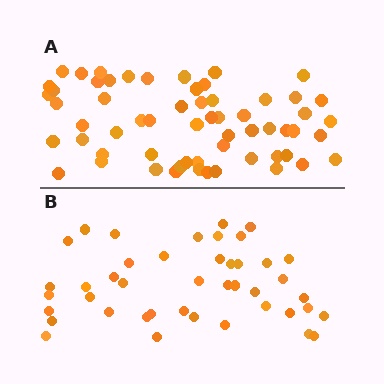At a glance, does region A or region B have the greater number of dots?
Region A (the top region) has more dots.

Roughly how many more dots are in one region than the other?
Region A has approximately 15 more dots than region B.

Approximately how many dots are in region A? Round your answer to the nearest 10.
About 60 dots.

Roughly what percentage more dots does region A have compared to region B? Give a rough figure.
About 40% more.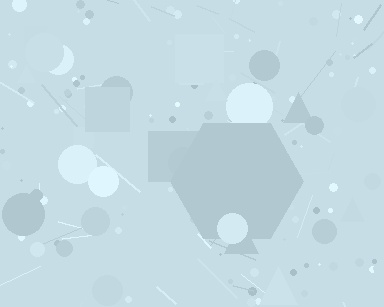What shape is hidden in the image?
A hexagon is hidden in the image.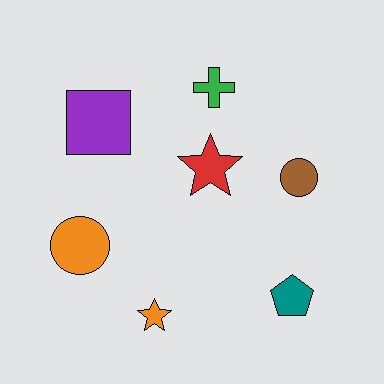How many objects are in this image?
There are 7 objects.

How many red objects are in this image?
There is 1 red object.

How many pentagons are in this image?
There is 1 pentagon.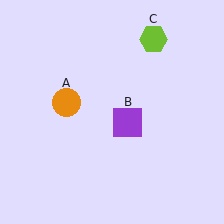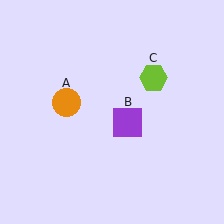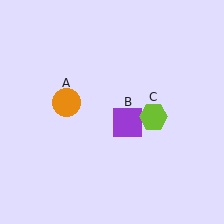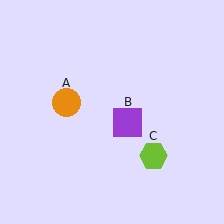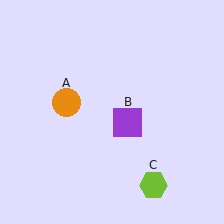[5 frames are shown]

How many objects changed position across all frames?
1 object changed position: lime hexagon (object C).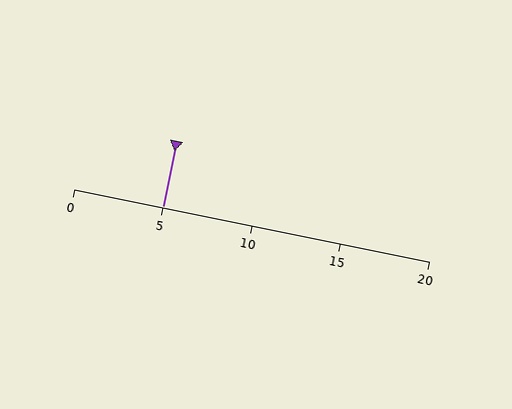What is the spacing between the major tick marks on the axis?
The major ticks are spaced 5 apart.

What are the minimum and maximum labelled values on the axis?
The axis runs from 0 to 20.